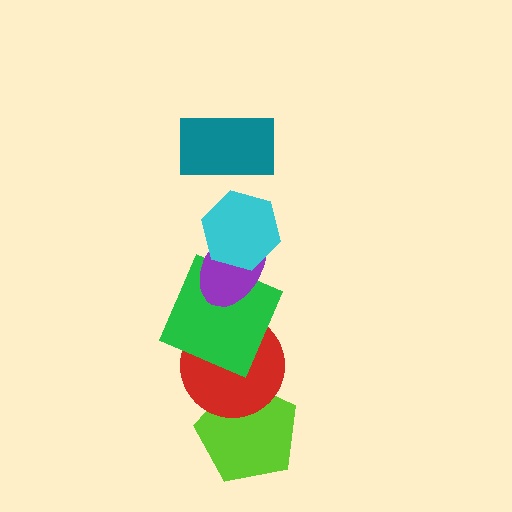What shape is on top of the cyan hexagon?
The teal rectangle is on top of the cyan hexagon.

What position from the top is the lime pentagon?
The lime pentagon is 6th from the top.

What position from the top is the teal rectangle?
The teal rectangle is 1st from the top.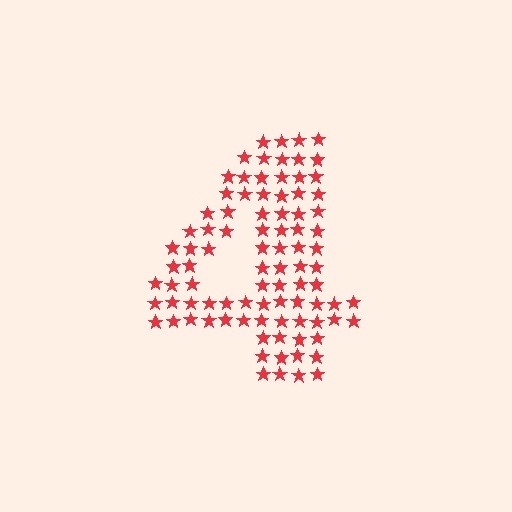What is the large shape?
The large shape is the digit 4.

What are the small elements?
The small elements are stars.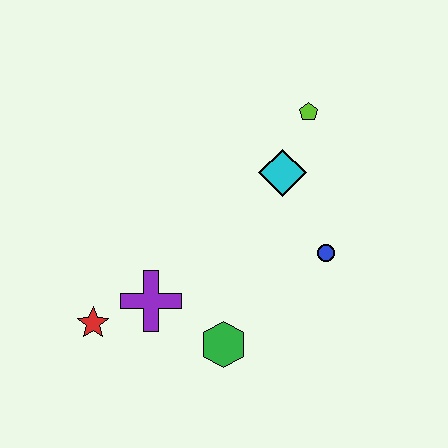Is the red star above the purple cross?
No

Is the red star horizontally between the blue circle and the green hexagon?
No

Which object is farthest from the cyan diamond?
The red star is farthest from the cyan diamond.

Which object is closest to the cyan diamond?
The lime pentagon is closest to the cyan diamond.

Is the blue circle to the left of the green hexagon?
No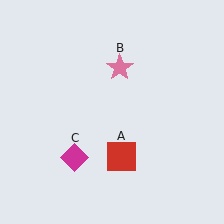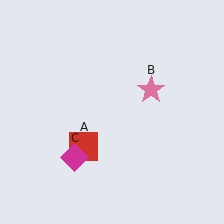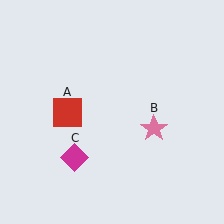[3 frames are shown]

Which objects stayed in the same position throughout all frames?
Magenta diamond (object C) remained stationary.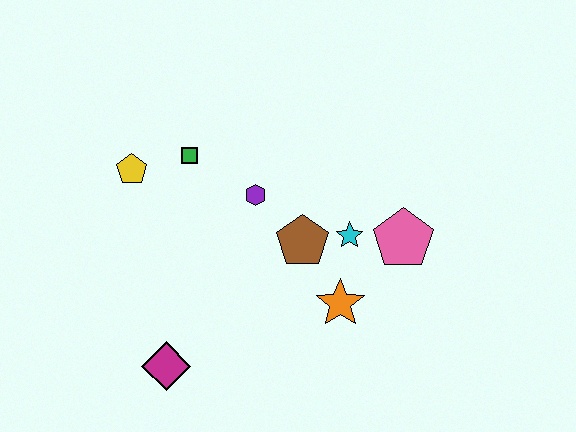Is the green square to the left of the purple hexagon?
Yes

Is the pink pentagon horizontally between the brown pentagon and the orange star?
No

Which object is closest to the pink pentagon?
The cyan star is closest to the pink pentagon.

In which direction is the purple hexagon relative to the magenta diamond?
The purple hexagon is above the magenta diamond.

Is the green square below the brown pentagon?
No